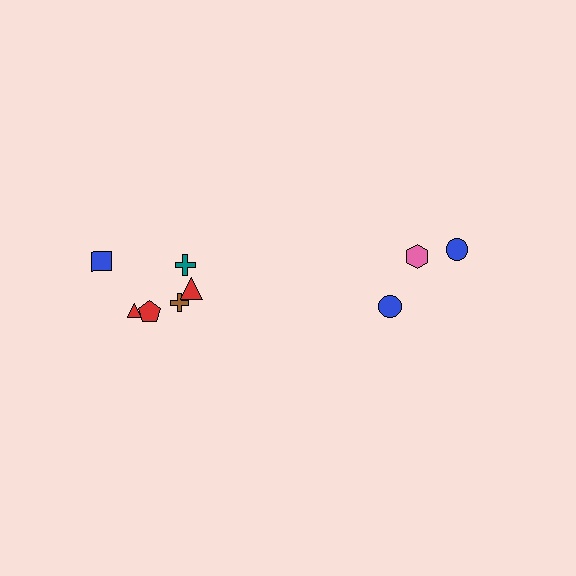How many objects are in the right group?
There are 3 objects.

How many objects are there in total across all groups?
There are 9 objects.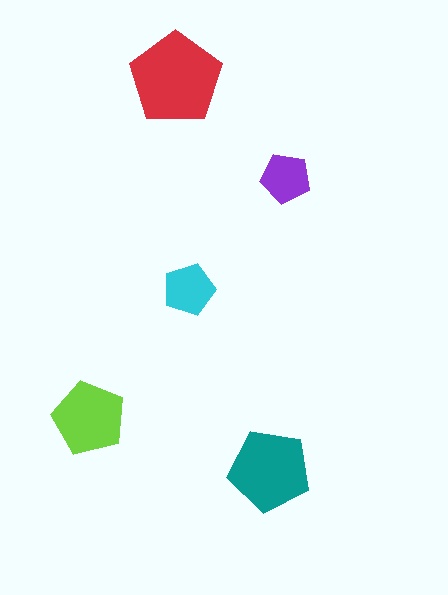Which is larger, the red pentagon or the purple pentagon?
The red one.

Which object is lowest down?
The teal pentagon is bottommost.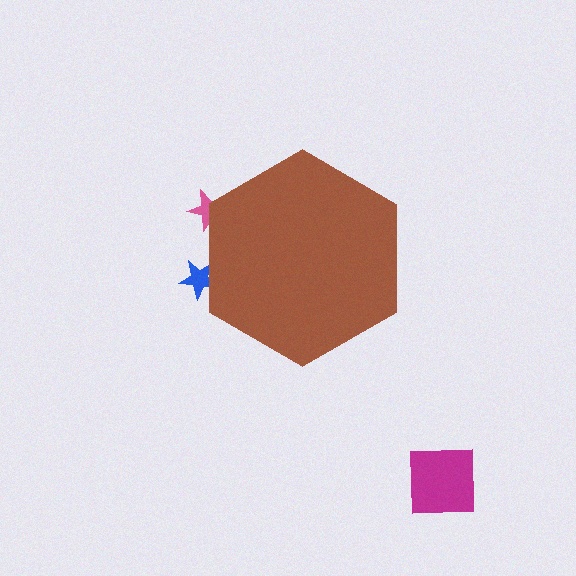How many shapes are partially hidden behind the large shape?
2 shapes are partially hidden.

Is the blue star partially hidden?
Yes, the blue star is partially hidden behind the brown hexagon.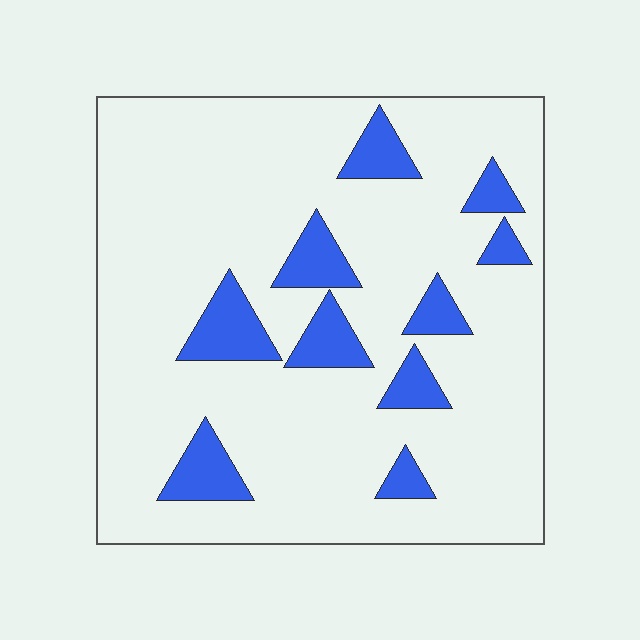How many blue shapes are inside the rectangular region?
10.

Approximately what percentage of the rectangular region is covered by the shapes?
Approximately 15%.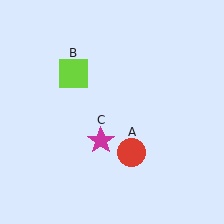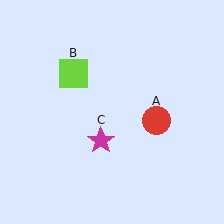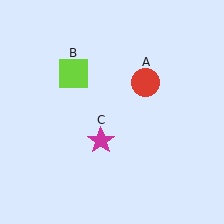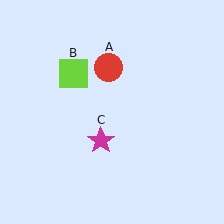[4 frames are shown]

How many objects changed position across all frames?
1 object changed position: red circle (object A).